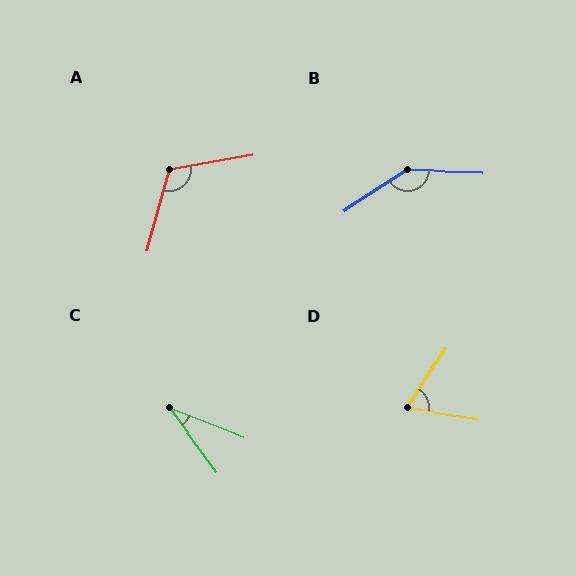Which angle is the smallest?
C, at approximately 32 degrees.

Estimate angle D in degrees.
Approximately 66 degrees.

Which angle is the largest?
B, at approximately 145 degrees.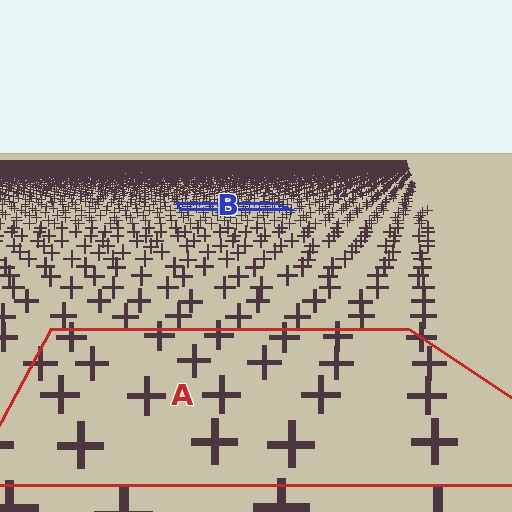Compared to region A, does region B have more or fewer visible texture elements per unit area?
Region B has more texture elements per unit area — they are packed more densely because it is farther away.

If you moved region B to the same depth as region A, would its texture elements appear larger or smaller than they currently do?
They would appear larger. At a closer depth, the same texture elements are projected at a bigger on-screen size.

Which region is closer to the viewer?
Region A is closer. The texture elements there are larger and more spread out.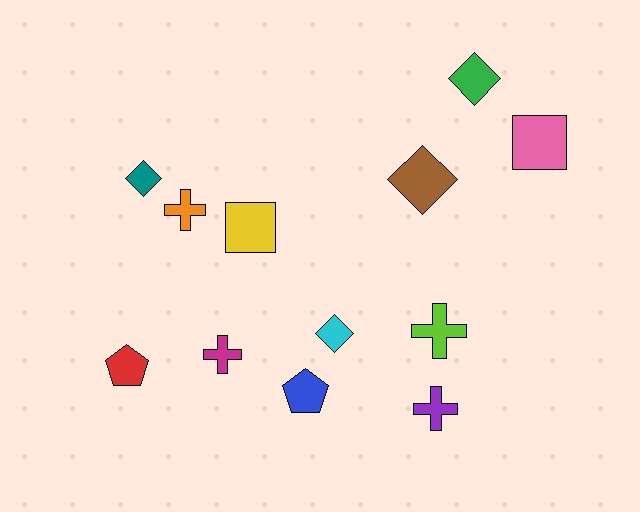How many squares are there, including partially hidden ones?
There are 2 squares.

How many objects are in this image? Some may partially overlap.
There are 12 objects.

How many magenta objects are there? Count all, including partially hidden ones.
There is 1 magenta object.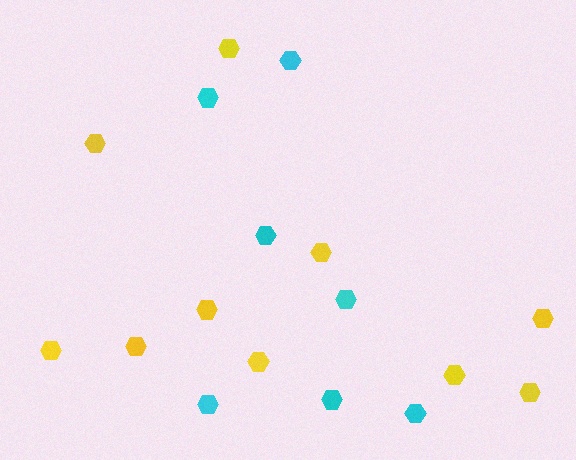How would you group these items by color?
There are 2 groups: one group of cyan hexagons (7) and one group of yellow hexagons (10).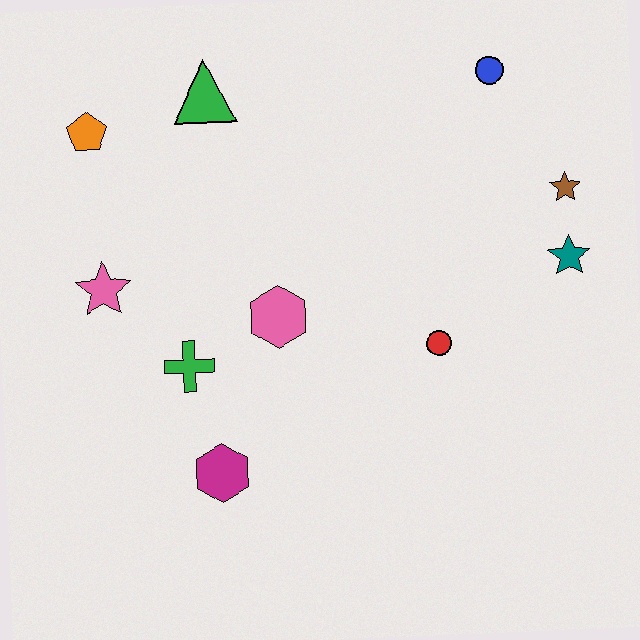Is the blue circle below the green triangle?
No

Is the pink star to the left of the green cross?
Yes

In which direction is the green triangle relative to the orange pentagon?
The green triangle is to the right of the orange pentagon.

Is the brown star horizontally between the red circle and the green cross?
No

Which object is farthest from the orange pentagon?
The teal star is farthest from the orange pentagon.